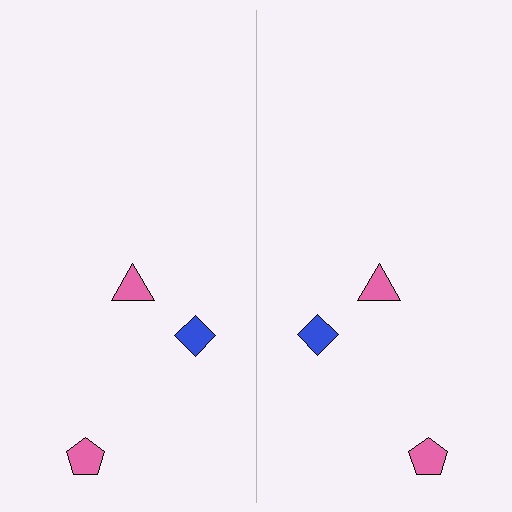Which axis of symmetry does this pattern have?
The pattern has a vertical axis of symmetry running through the center of the image.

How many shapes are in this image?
There are 6 shapes in this image.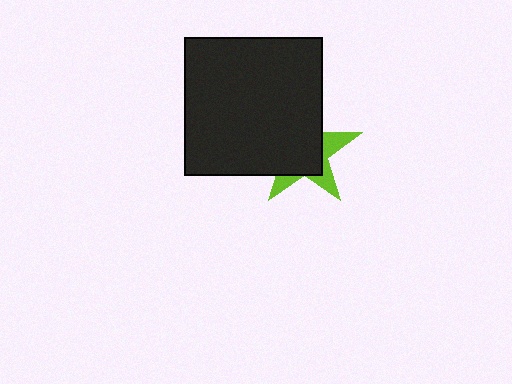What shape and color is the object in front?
The object in front is a black square.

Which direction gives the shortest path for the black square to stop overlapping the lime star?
Moving toward the upper-left gives the shortest separation.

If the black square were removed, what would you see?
You would see the complete lime star.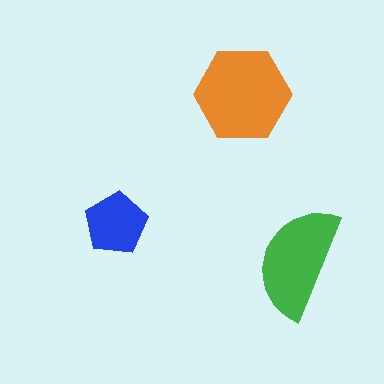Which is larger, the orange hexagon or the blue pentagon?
The orange hexagon.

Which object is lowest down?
The green semicircle is bottommost.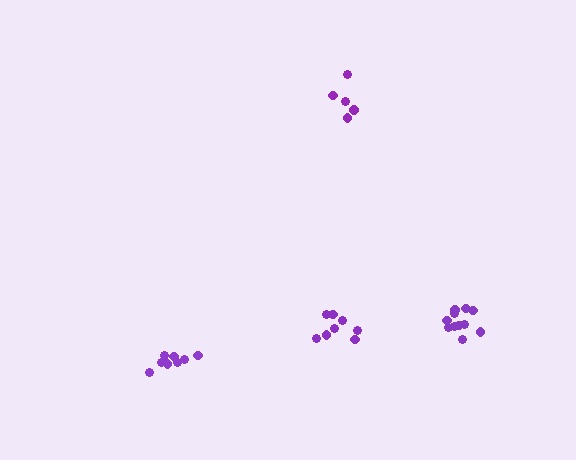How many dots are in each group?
Group 1: 11 dots, Group 2: 8 dots, Group 3: 8 dots, Group 4: 5 dots (32 total).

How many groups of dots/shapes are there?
There are 4 groups.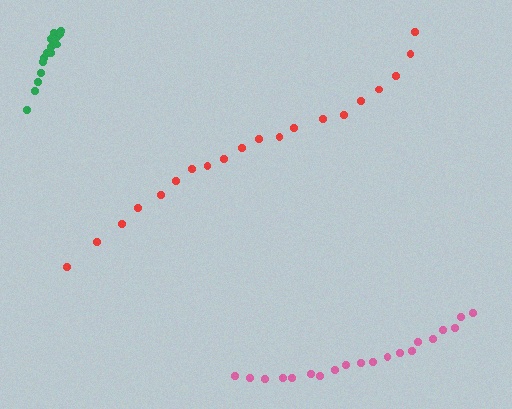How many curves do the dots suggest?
There are 3 distinct paths.